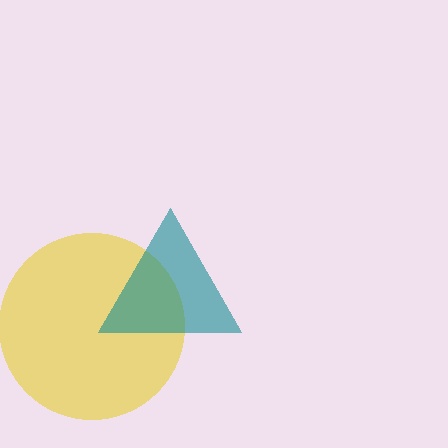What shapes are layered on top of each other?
The layered shapes are: a yellow circle, a teal triangle.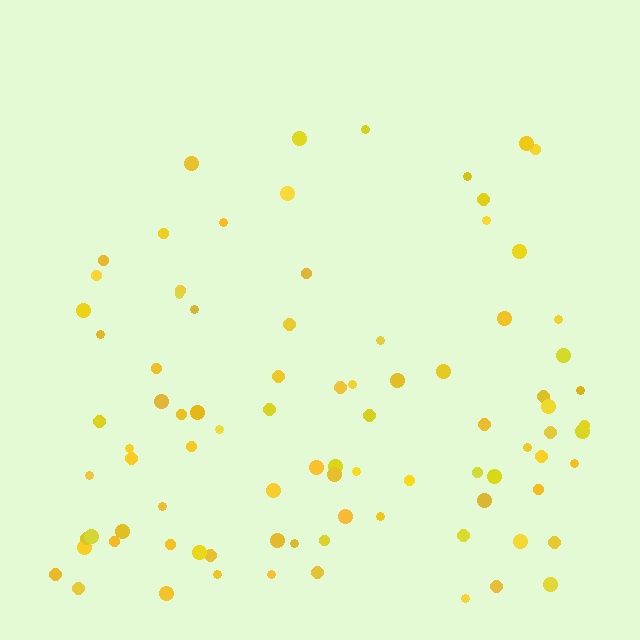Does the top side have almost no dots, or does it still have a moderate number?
Still a moderate number, just noticeably fewer than the bottom.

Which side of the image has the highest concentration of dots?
The bottom.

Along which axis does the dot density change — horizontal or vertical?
Vertical.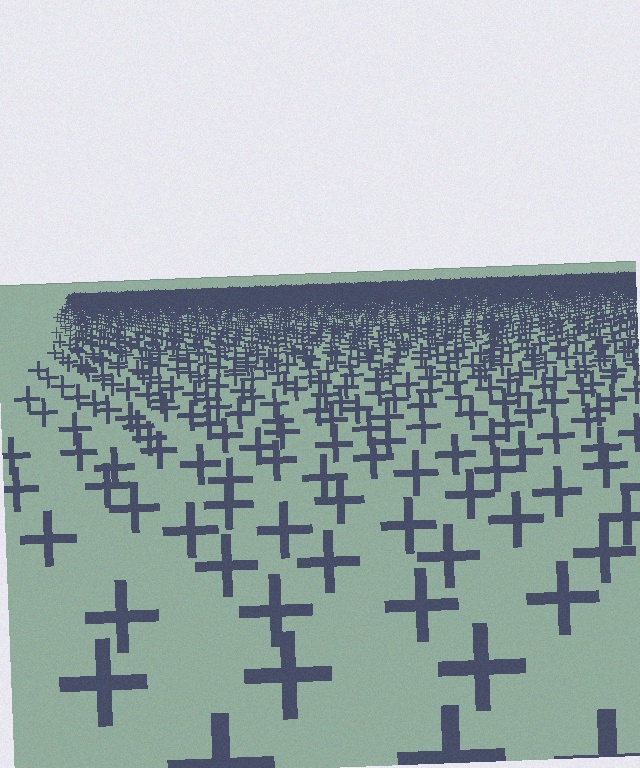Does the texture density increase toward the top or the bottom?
Density increases toward the top.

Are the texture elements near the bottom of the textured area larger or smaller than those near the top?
Larger. Near the bottom, elements are closer to the viewer and appear at a bigger on-screen size.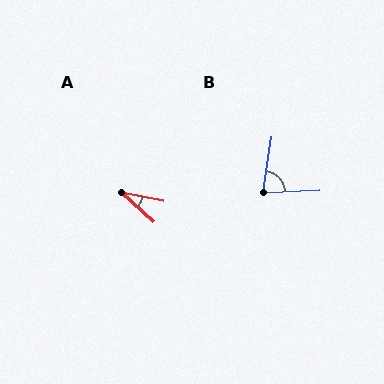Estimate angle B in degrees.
Approximately 79 degrees.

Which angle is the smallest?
A, at approximately 31 degrees.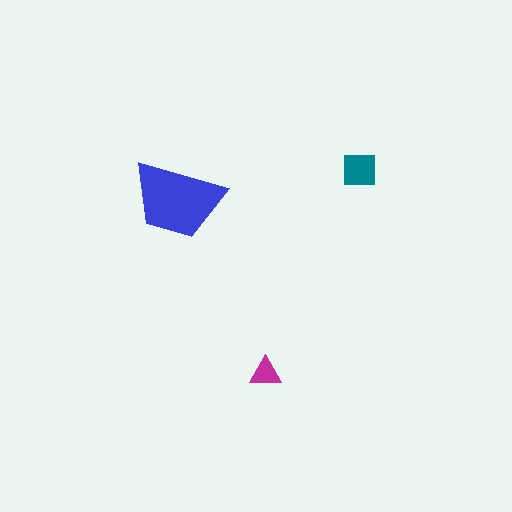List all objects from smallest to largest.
The magenta triangle, the teal square, the blue trapezoid.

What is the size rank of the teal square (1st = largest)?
2nd.